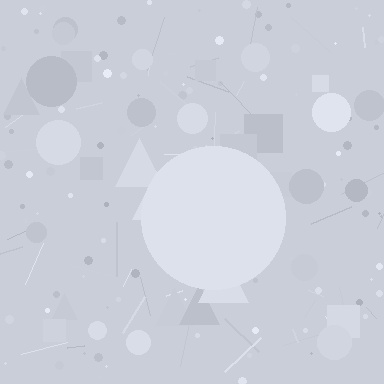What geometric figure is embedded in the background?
A circle is embedded in the background.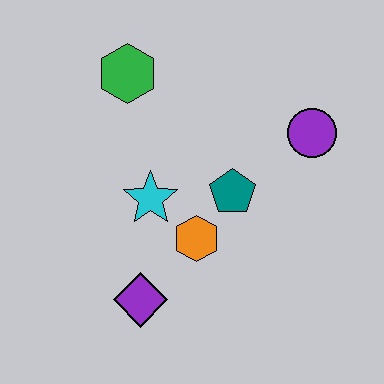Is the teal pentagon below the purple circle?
Yes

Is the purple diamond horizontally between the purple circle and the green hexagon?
Yes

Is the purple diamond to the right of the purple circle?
No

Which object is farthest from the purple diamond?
The purple circle is farthest from the purple diamond.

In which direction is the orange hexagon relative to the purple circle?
The orange hexagon is to the left of the purple circle.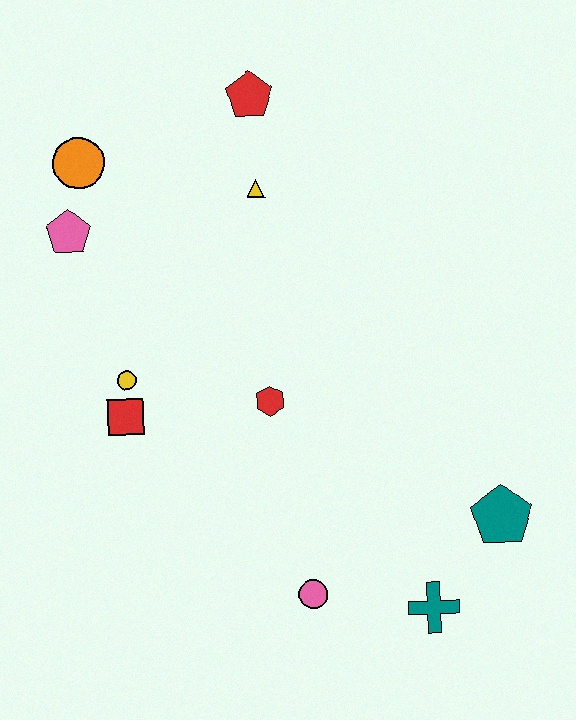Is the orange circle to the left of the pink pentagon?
No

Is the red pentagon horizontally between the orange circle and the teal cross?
Yes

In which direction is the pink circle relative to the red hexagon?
The pink circle is below the red hexagon.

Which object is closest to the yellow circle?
The red square is closest to the yellow circle.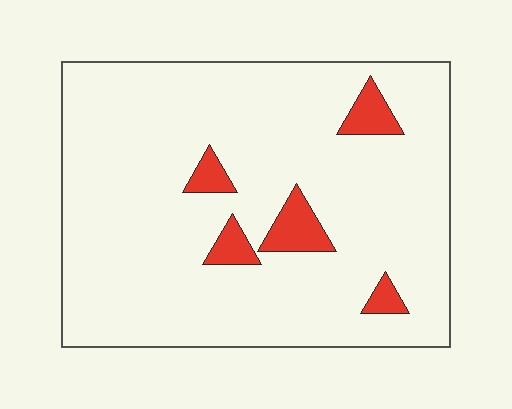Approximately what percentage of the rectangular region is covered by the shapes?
Approximately 10%.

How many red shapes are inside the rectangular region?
5.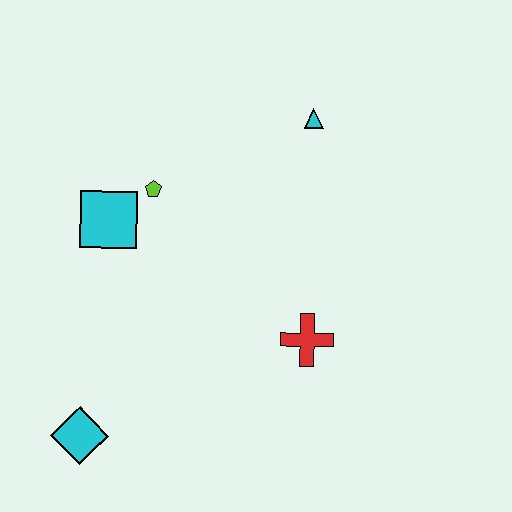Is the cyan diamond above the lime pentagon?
No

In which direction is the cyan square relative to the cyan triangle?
The cyan square is to the left of the cyan triangle.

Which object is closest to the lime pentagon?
The cyan square is closest to the lime pentagon.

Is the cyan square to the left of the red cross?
Yes